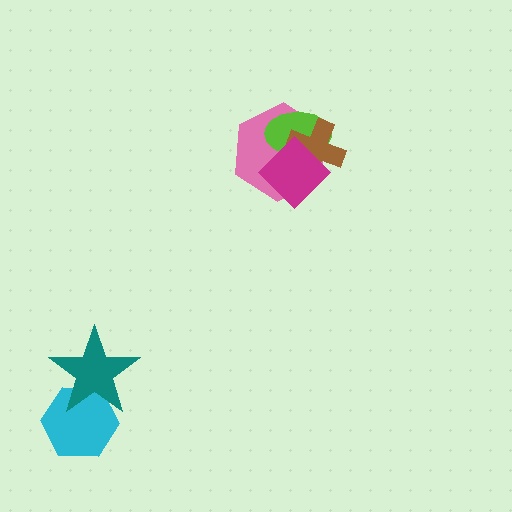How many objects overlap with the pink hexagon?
3 objects overlap with the pink hexagon.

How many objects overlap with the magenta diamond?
3 objects overlap with the magenta diamond.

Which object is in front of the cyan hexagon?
The teal star is in front of the cyan hexagon.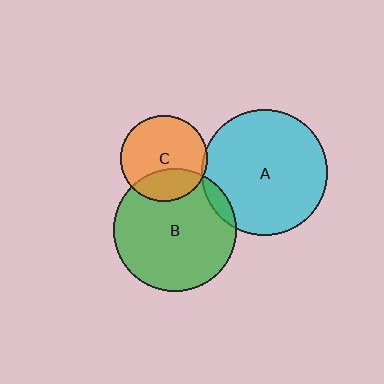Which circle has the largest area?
Circle A (cyan).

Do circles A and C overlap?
Yes.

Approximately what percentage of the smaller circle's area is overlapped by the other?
Approximately 5%.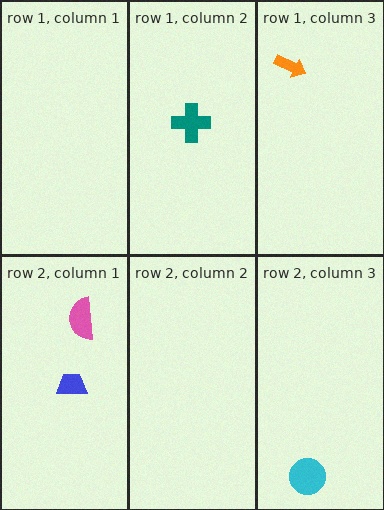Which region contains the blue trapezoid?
The row 2, column 1 region.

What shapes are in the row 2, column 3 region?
The cyan circle.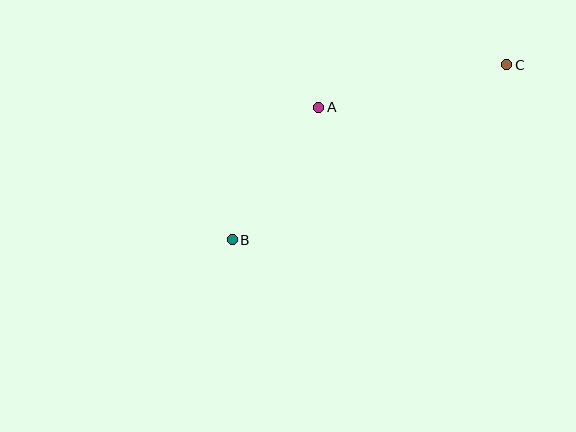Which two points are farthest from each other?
Points B and C are farthest from each other.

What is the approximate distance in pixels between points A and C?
The distance between A and C is approximately 193 pixels.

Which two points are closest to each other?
Points A and B are closest to each other.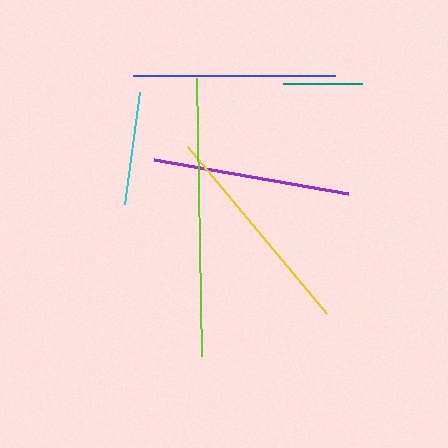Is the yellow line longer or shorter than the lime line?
The lime line is longer than the yellow line.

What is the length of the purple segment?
The purple segment is approximately 197 pixels long.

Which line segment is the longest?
The lime line is the longest at approximately 278 pixels.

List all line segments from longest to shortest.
From longest to shortest: lime, yellow, blue, purple, cyan, teal.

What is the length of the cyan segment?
The cyan segment is approximately 113 pixels long.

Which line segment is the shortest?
The teal line is the shortest at approximately 79 pixels.